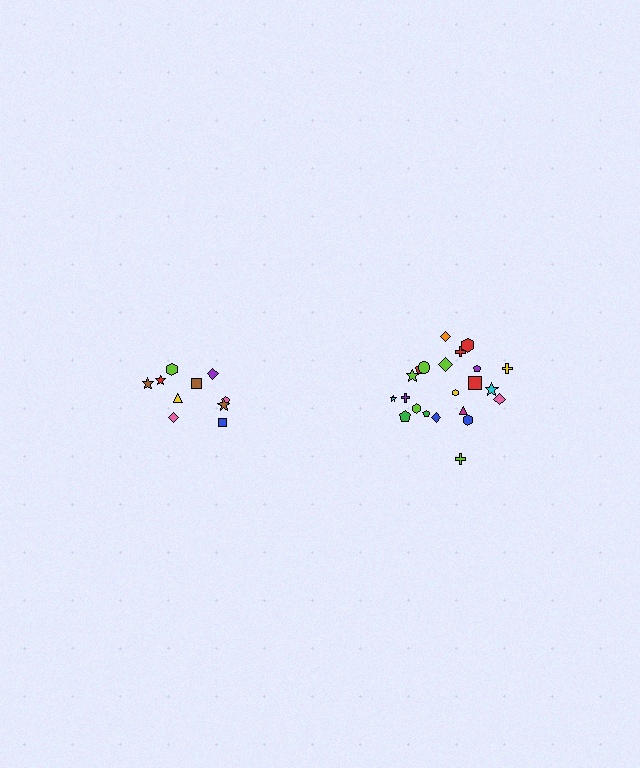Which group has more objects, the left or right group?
The right group.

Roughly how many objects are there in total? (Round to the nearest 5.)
Roughly 30 objects in total.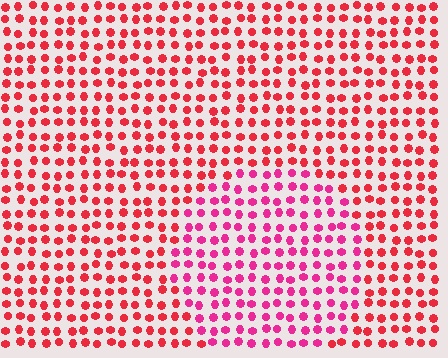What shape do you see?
I see a circle.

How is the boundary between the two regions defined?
The boundary is defined purely by a slight shift in hue (about 28 degrees). Spacing, size, and orientation are identical on both sides.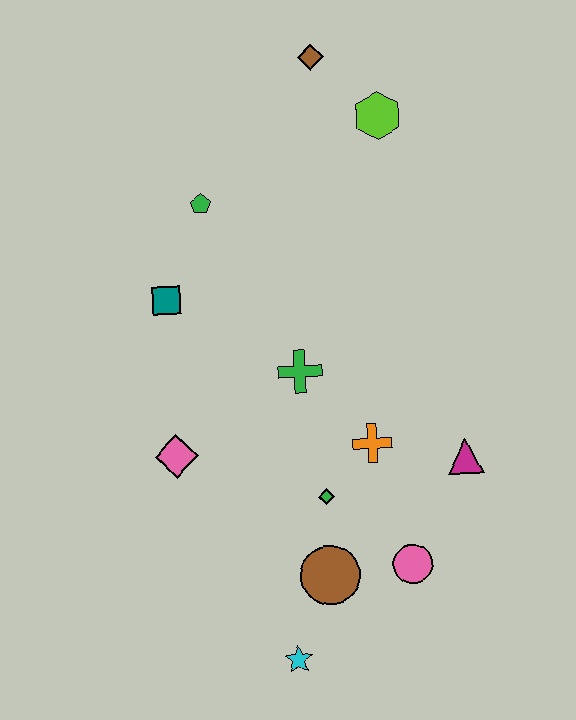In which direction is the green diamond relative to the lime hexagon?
The green diamond is below the lime hexagon.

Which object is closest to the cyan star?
The brown circle is closest to the cyan star.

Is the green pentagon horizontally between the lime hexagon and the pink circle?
No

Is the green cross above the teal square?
No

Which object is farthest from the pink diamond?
The brown diamond is farthest from the pink diamond.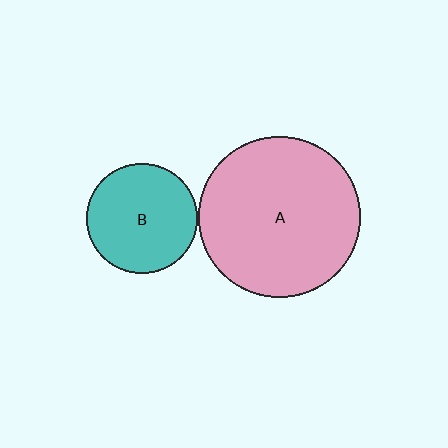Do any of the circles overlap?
No, none of the circles overlap.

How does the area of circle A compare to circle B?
Approximately 2.1 times.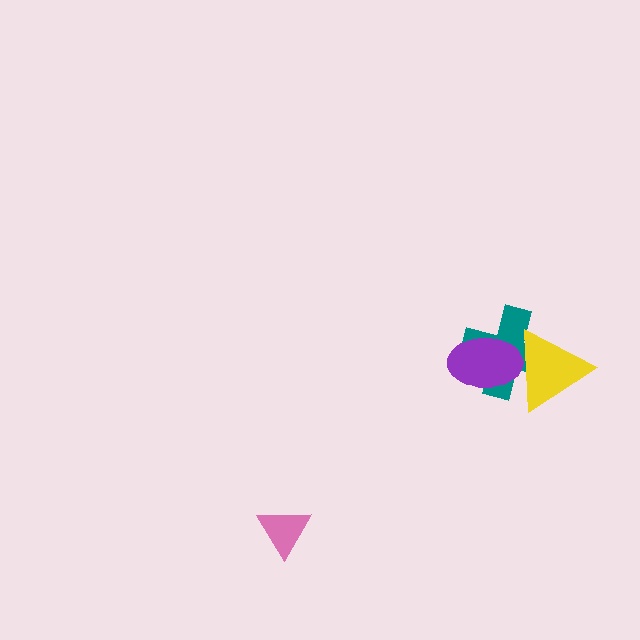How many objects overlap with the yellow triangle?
2 objects overlap with the yellow triangle.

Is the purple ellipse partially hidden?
Yes, it is partially covered by another shape.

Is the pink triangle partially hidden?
No, no other shape covers it.